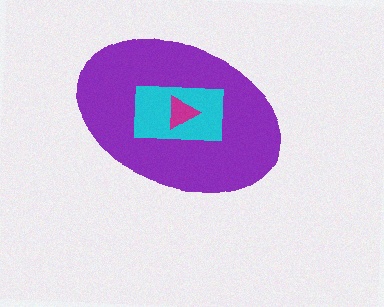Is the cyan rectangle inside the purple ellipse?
Yes.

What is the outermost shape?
The purple ellipse.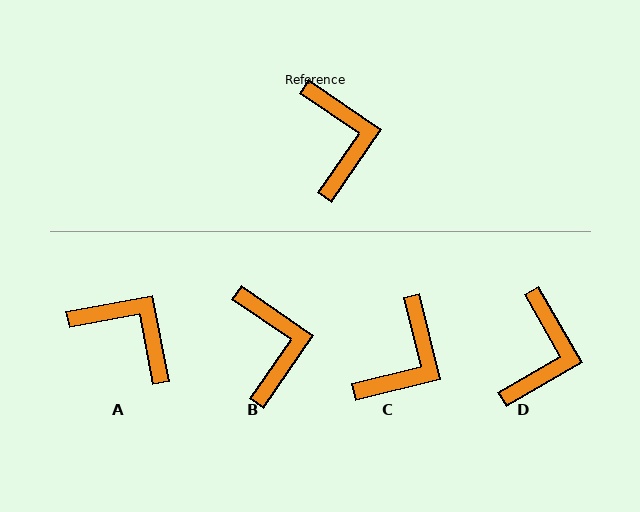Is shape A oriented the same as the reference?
No, it is off by about 45 degrees.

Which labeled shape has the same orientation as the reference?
B.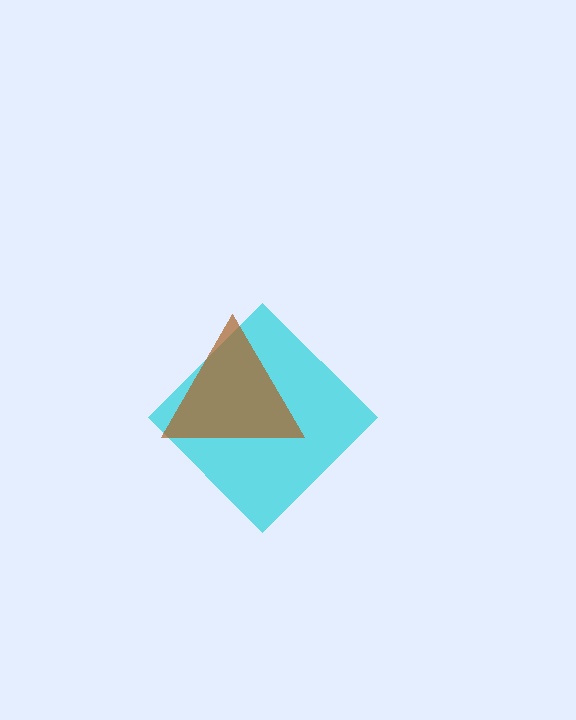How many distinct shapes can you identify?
There are 2 distinct shapes: a cyan diamond, a brown triangle.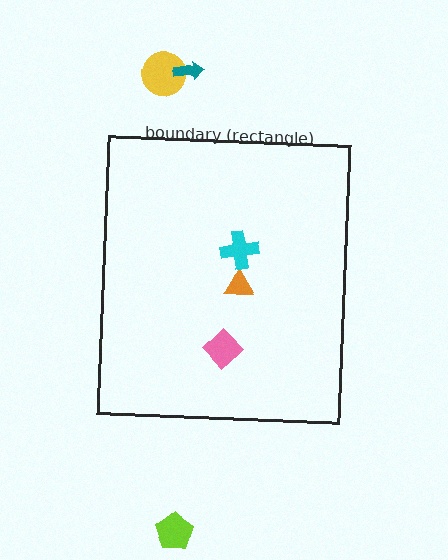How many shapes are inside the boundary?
3 inside, 3 outside.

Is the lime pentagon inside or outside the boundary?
Outside.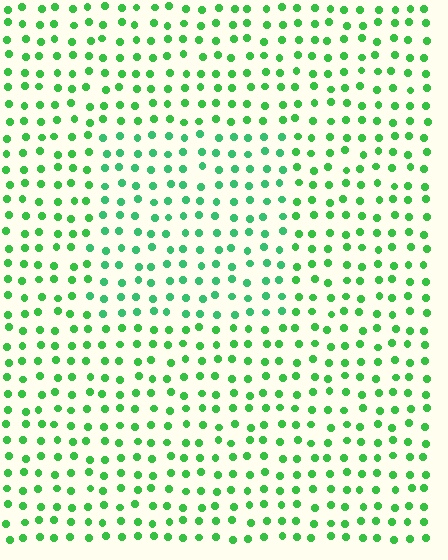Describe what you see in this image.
The image is filled with small green elements in a uniform arrangement. A rectangle-shaped region is visible where the elements are tinted to a slightly different hue, forming a subtle color boundary.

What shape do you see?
I see a rectangle.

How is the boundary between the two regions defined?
The boundary is defined purely by a slight shift in hue (about 19 degrees). Spacing, size, and orientation are identical on both sides.